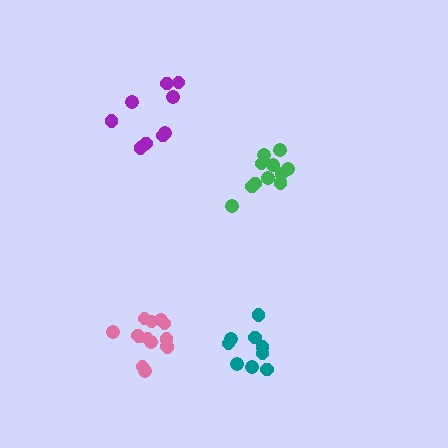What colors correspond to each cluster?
The clusters are colored: green, pink, teal, purple.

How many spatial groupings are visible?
There are 4 spatial groupings.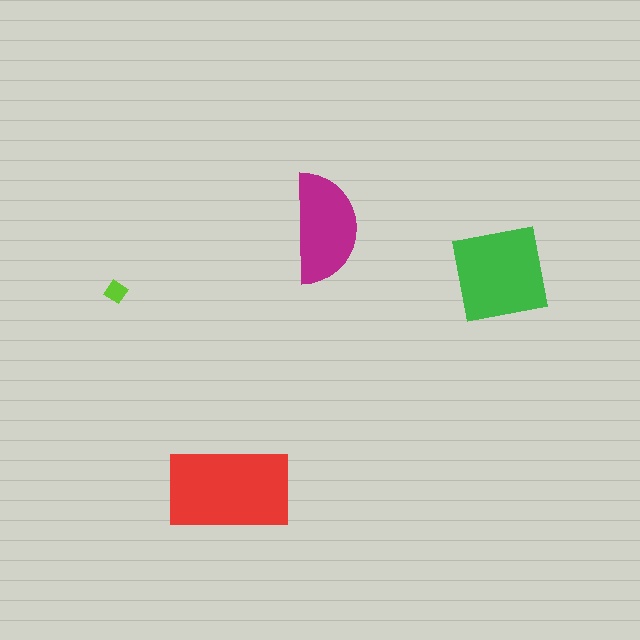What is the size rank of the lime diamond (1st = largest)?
4th.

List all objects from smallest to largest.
The lime diamond, the magenta semicircle, the green square, the red rectangle.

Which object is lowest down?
The red rectangle is bottommost.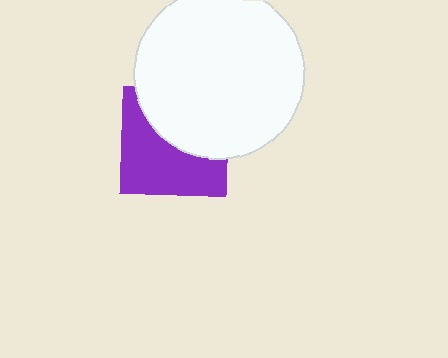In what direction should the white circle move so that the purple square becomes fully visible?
The white circle should move up. That is the shortest direction to clear the overlap and leave the purple square fully visible.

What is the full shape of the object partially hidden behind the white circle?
The partially hidden object is a purple square.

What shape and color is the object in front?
The object in front is a white circle.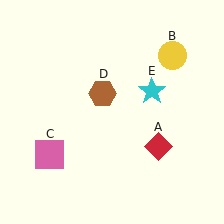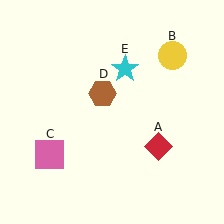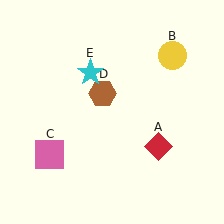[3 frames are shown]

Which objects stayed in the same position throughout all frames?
Red diamond (object A) and yellow circle (object B) and pink square (object C) and brown hexagon (object D) remained stationary.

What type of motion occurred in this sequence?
The cyan star (object E) rotated counterclockwise around the center of the scene.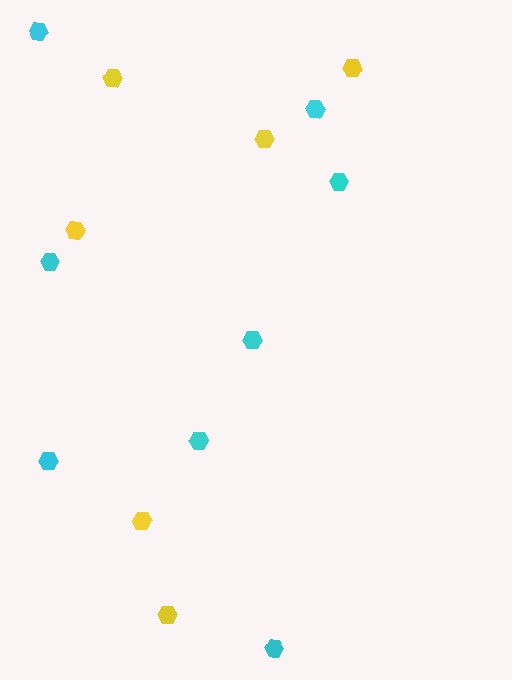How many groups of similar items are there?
There are 2 groups: one group of yellow hexagons (6) and one group of cyan hexagons (8).